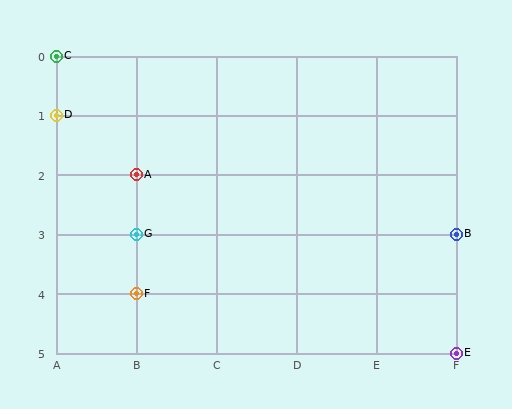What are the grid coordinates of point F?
Point F is at grid coordinates (B, 4).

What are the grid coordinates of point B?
Point B is at grid coordinates (F, 3).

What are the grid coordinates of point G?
Point G is at grid coordinates (B, 3).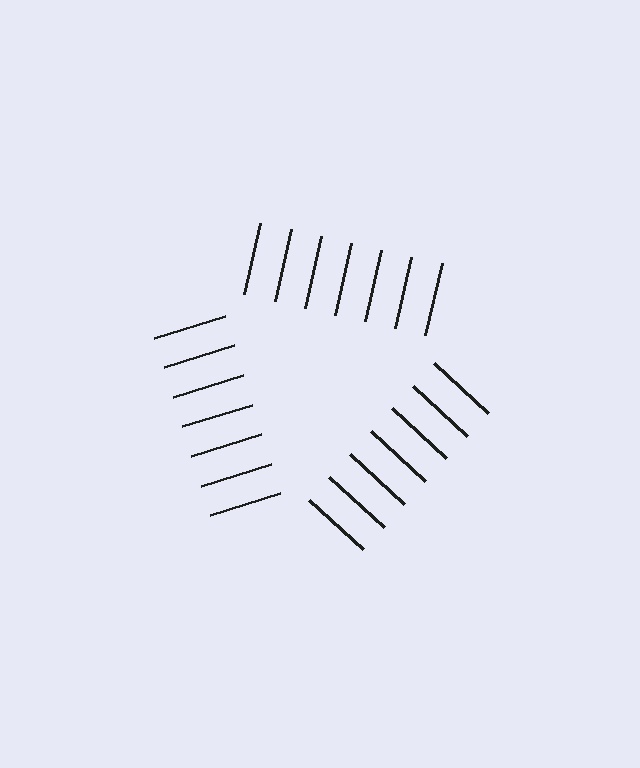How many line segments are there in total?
21 — 7 along each of the 3 edges.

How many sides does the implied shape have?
3 sides — the line-ends trace a triangle.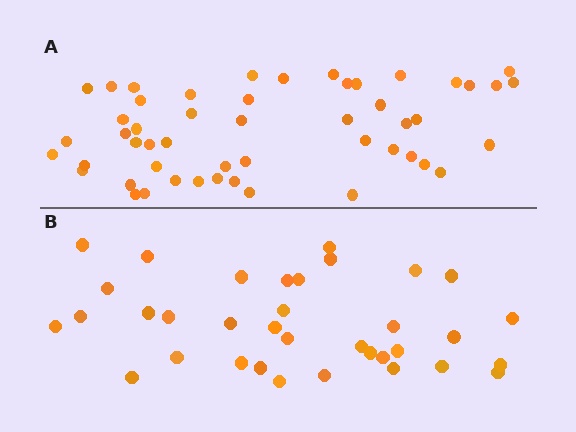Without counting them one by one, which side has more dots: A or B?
Region A (the top region) has more dots.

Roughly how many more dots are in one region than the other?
Region A has approximately 15 more dots than region B.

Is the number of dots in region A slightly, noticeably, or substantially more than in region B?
Region A has substantially more. The ratio is roughly 1.5 to 1.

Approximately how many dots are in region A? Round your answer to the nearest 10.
About 50 dots. (The exact count is 51, which rounds to 50.)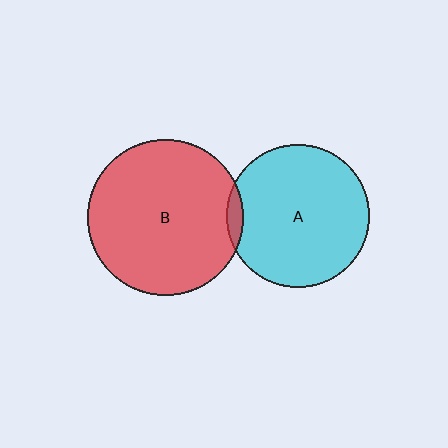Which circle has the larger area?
Circle B (red).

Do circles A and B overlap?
Yes.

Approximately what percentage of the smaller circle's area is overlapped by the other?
Approximately 5%.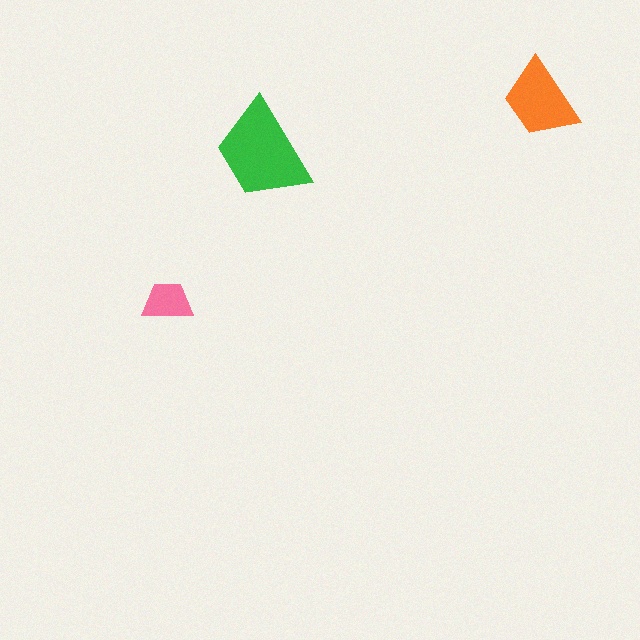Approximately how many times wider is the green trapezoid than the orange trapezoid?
About 1.5 times wider.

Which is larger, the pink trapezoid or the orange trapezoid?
The orange one.